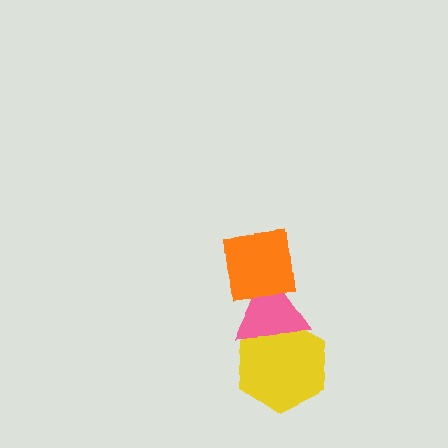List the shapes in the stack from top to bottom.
From top to bottom: the orange square, the pink triangle, the yellow hexagon.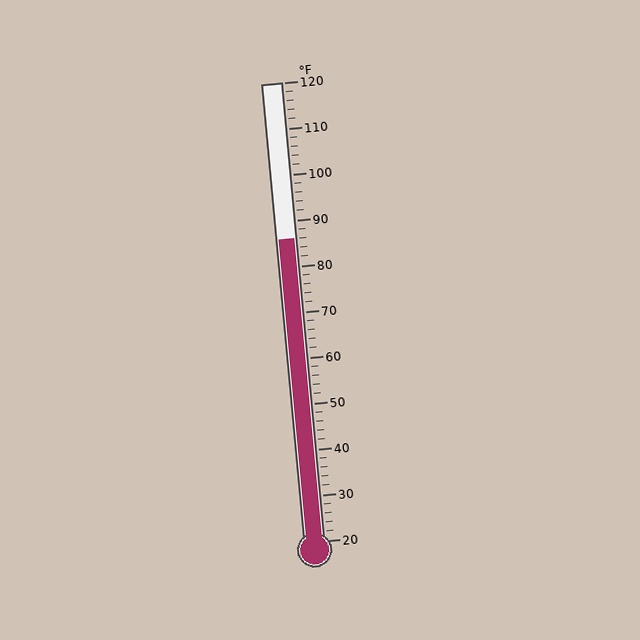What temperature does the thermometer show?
The thermometer shows approximately 86°F.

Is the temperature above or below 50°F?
The temperature is above 50°F.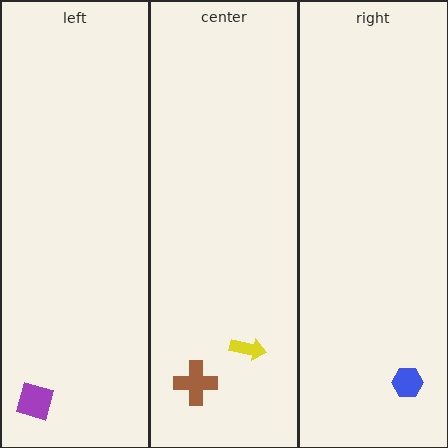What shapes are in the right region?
The blue hexagon.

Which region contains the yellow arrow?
The center region.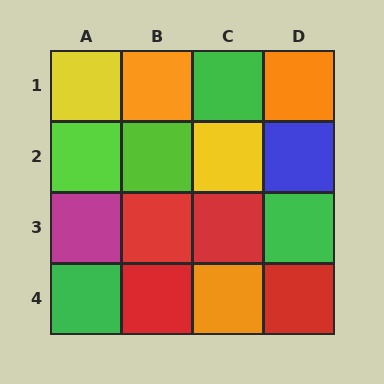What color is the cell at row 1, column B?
Orange.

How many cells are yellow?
2 cells are yellow.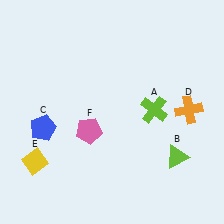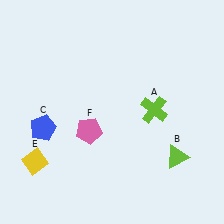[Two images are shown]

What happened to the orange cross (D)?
The orange cross (D) was removed in Image 2. It was in the top-right area of Image 1.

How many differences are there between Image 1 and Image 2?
There is 1 difference between the two images.